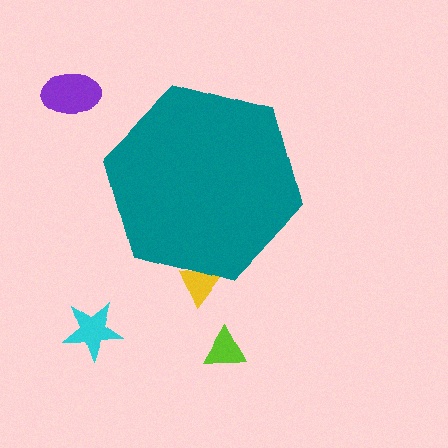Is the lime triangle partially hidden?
No, the lime triangle is fully visible.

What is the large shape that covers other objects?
A teal hexagon.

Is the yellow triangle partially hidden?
Yes, the yellow triangle is partially hidden behind the teal hexagon.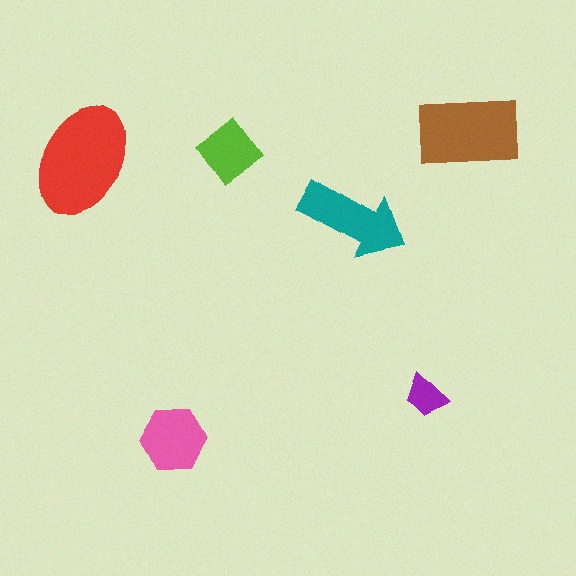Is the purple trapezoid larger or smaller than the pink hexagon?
Smaller.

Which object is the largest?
The red ellipse.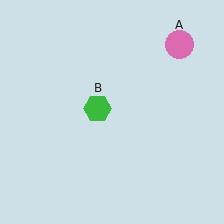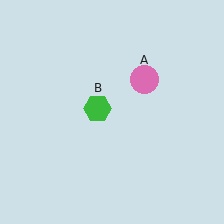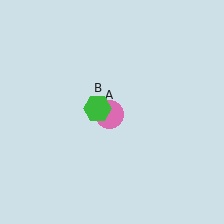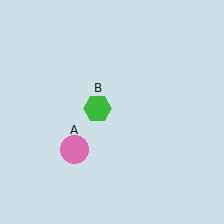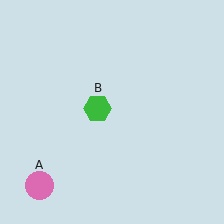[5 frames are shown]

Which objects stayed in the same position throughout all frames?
Green hexagon (object B) remained stationary.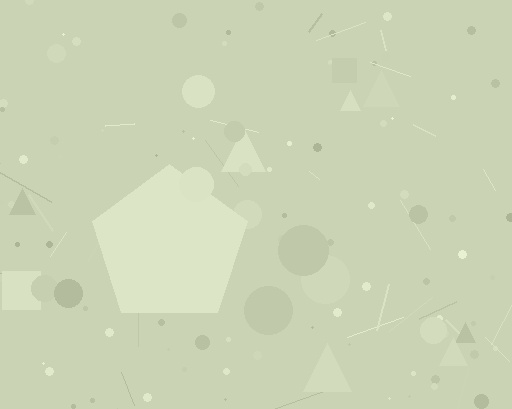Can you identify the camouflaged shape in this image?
The camouflaged shape is a pentagon.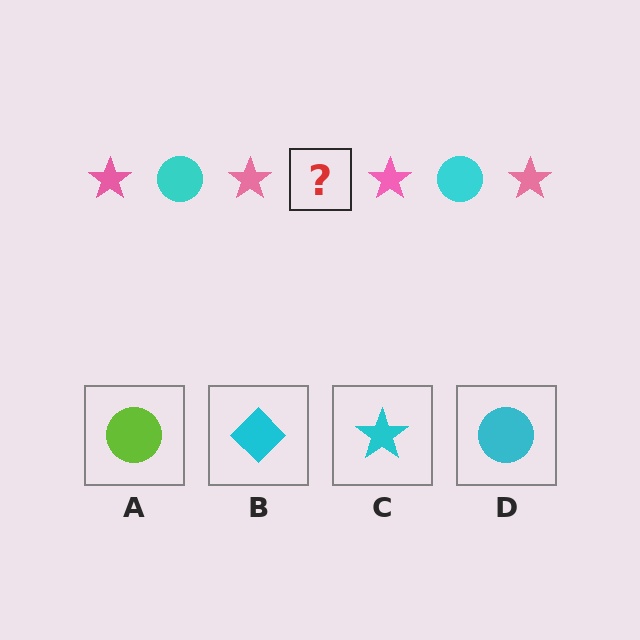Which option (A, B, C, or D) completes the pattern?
D.